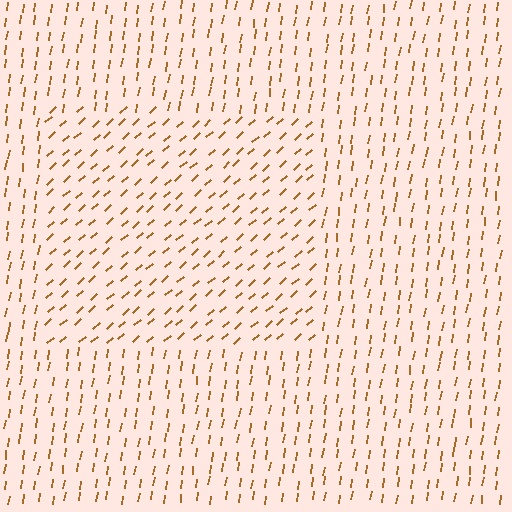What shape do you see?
I see a rectangle.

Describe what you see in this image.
The image is filled with small brown line segments. A rectangle region in the image has lines oriented differently from the surrounding lines, creating a visible texture boundary.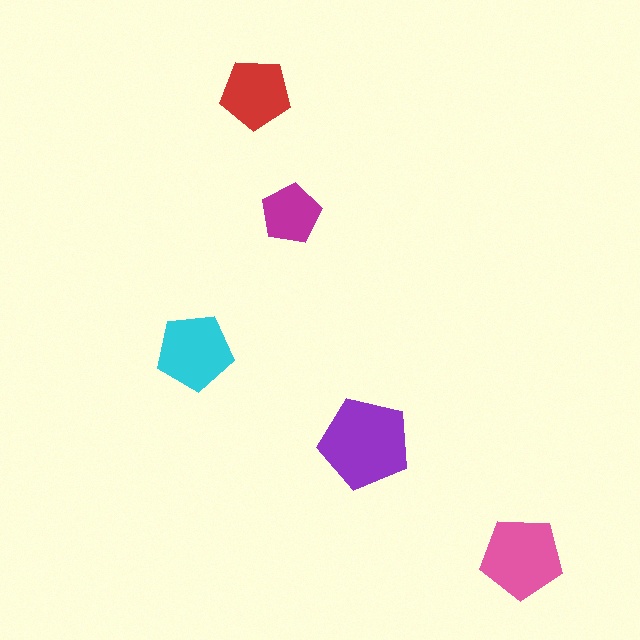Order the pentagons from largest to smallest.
the purple one, the pink one, the cyan one, the red one, the magenta one.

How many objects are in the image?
There are 5 objects in the image.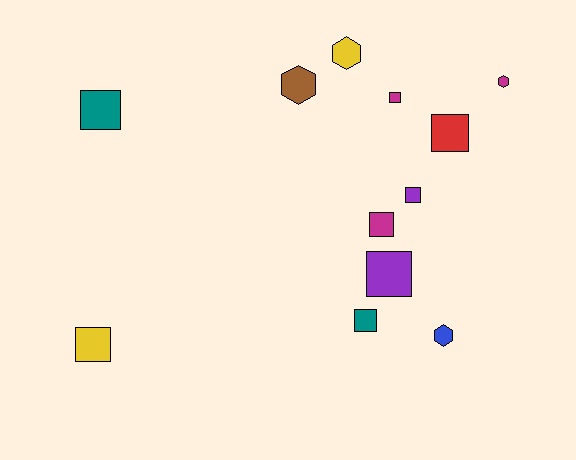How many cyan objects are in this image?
There are no cyan objects.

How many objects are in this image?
There are 12 objects.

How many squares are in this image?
There are 8 squares.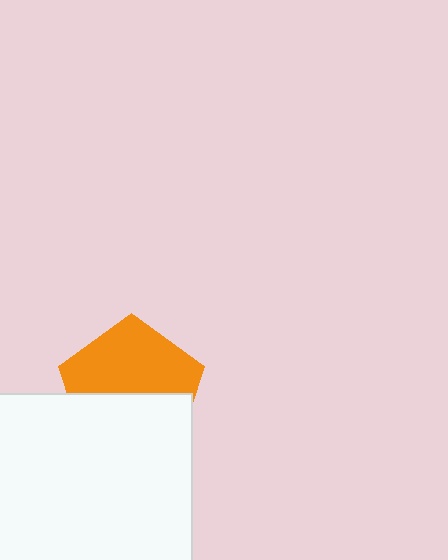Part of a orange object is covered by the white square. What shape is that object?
It is a pentagon.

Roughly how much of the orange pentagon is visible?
About half of it is visible (roughly 54%).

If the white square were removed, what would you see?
You would see the complete orange pentagon.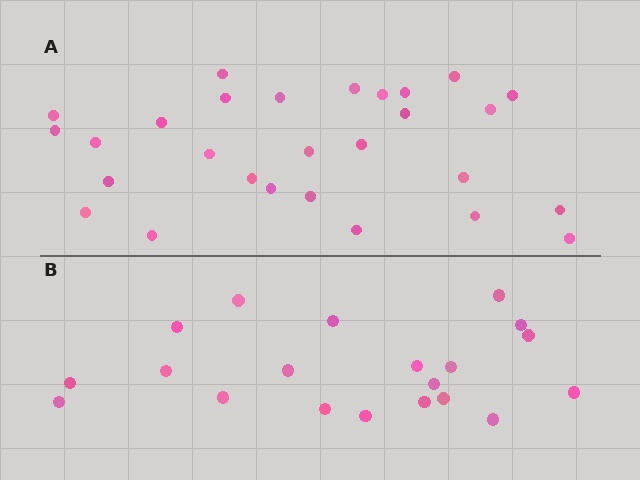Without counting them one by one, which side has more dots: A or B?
Region A (the top region) has more dots.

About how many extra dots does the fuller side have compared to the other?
Region A has roughly 8 or so more dots than region B.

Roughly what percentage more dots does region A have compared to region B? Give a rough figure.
About 40% more.